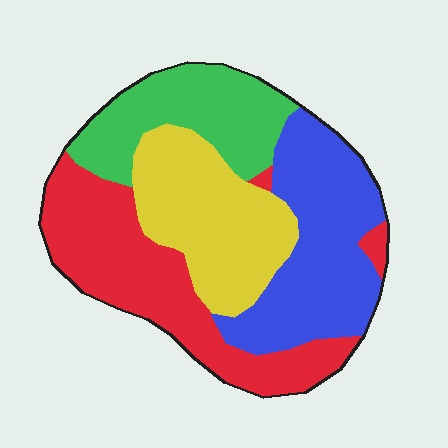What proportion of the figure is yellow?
Yellow takes up less than a quarter of the figure.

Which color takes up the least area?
Green, at roughly 20%.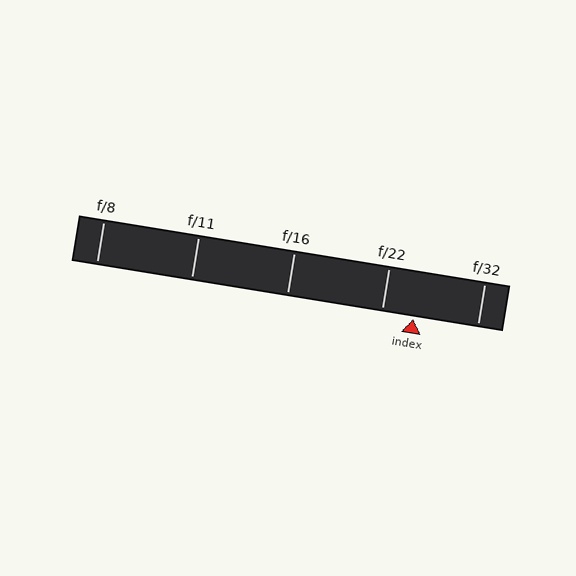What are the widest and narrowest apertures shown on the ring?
The widest aperture shown is f/8 and the narrowest is f/32.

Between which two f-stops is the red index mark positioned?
The index mark is between f/22 and f/32.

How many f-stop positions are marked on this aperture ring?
There are 5 f-stop positions marked.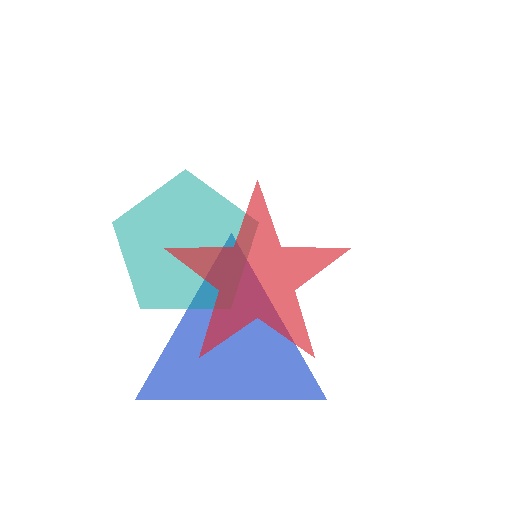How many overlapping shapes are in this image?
There are 3 overlapping shapes in the image.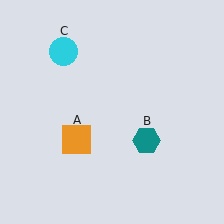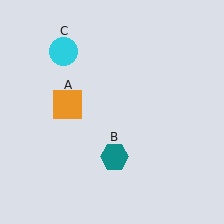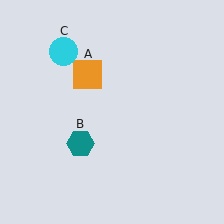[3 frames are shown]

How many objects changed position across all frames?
2 objects changed position: orange square (object A), teal hexagon (object B).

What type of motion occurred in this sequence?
The orange square (object A), teal hexagon (object B) rotated clockwise around the center of the scene.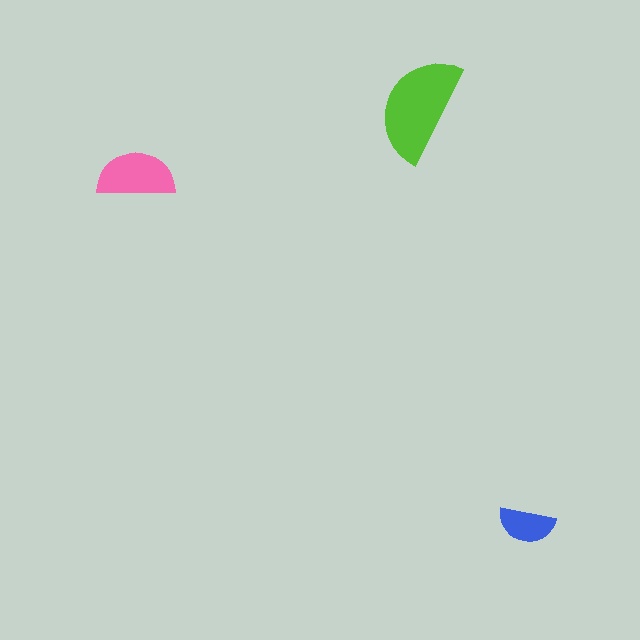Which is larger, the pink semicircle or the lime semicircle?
The lime one.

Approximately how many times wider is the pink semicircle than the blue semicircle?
About 1.5 times wider.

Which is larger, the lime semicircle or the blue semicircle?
The lime one.